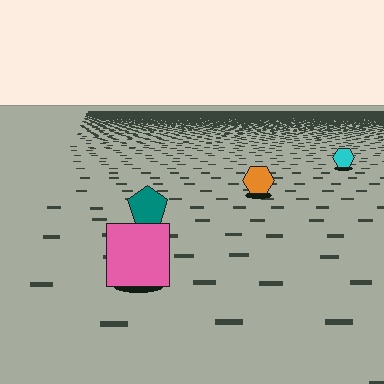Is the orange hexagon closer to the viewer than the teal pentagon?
No. The teal pentagon is closer — you can tell from the texture gradient: the ground texture is coarser near it.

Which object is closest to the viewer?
The pink square is closest. The texture marks near it are larger and more spread out.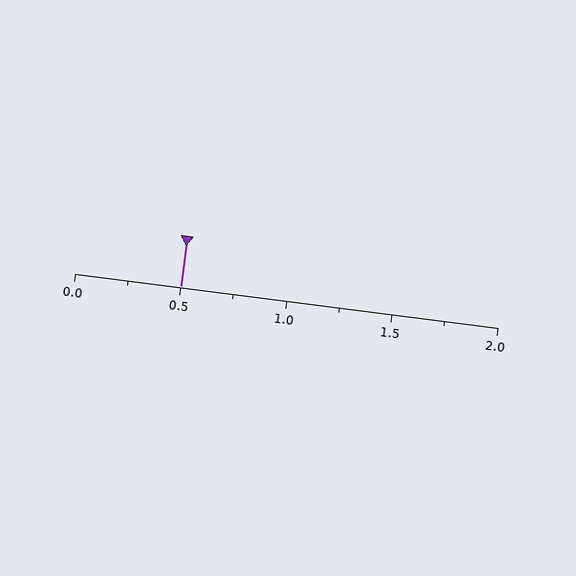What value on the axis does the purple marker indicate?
The marker indicates approximately 0.5.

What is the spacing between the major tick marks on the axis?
The major ticks are spaced 0.5 apart.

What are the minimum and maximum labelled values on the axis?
The axis runs from 0.0 to 2.0.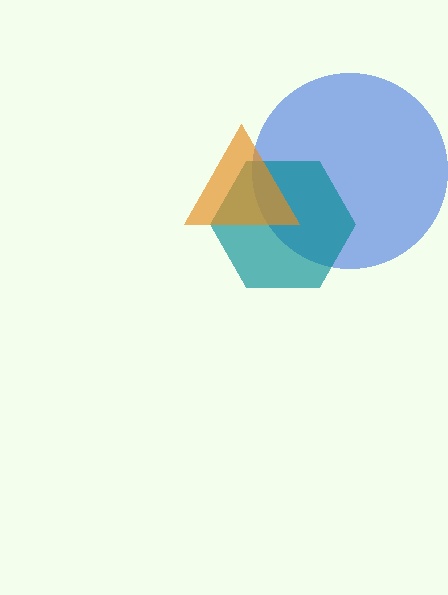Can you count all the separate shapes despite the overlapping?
Yes, there are 3 separate shapes.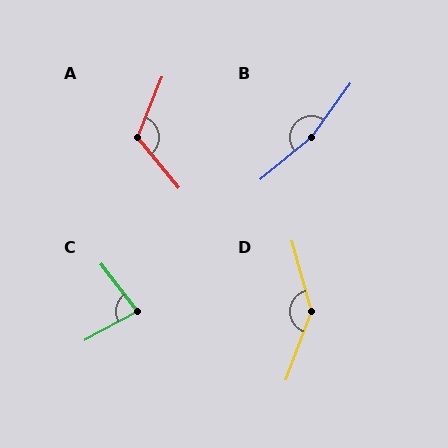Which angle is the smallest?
C, at approximately 81 degrees.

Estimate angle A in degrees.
Approximately 119 degrees.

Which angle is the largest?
B, at approximately 166 degrees.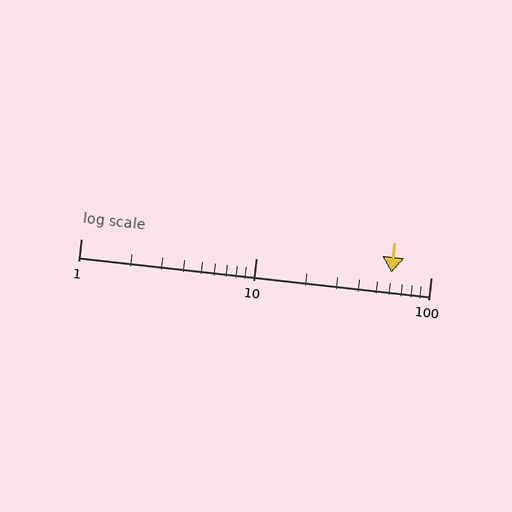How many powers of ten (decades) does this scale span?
The scale spans 2 decades, from 1 to 100.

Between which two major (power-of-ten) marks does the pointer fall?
The pointer is between 10 and 100.